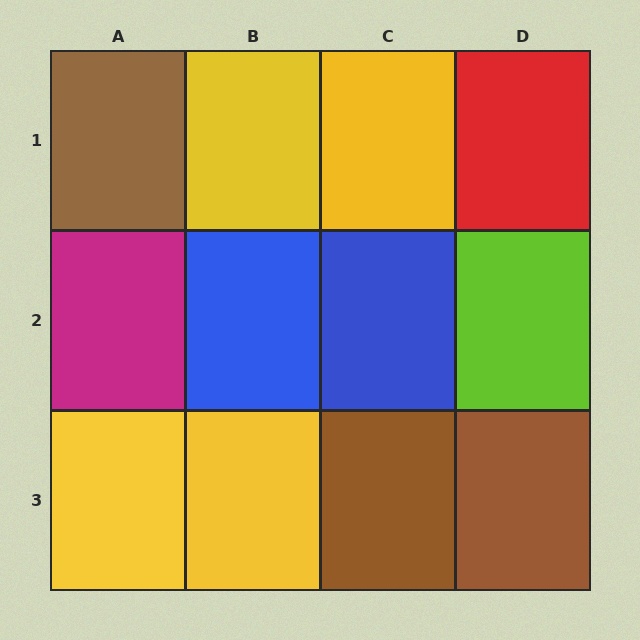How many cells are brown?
3 cells are brown.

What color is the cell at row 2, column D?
Lime.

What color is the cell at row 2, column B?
Blue.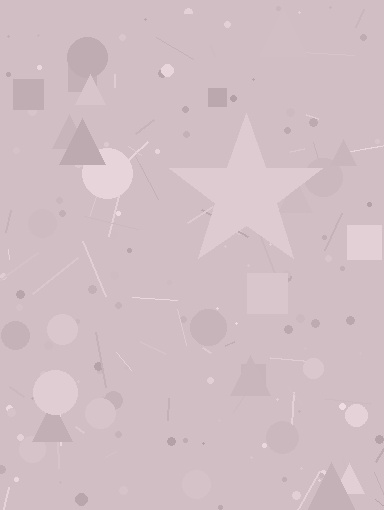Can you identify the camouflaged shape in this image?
The camouflaged shape is a star.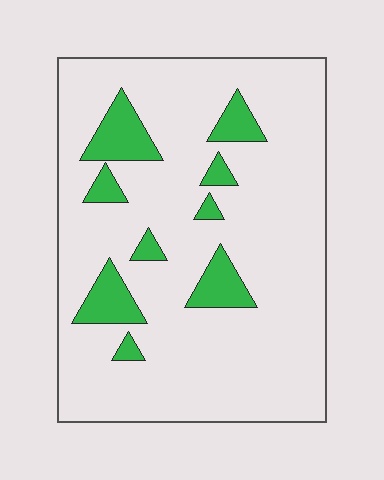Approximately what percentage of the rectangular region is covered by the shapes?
Approximately 15%.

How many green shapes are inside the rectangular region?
9.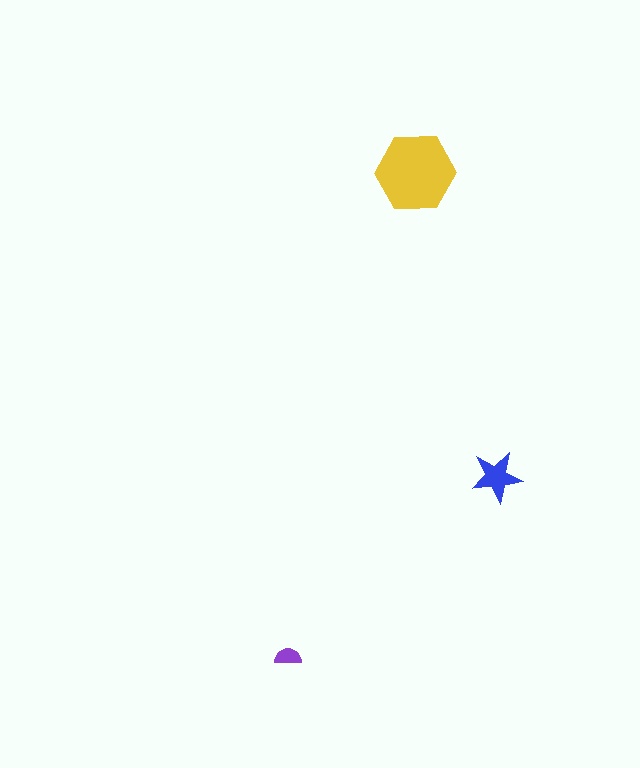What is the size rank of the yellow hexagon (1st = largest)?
1st.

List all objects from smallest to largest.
The purple semicircle, the blue star, the yellow hexagon.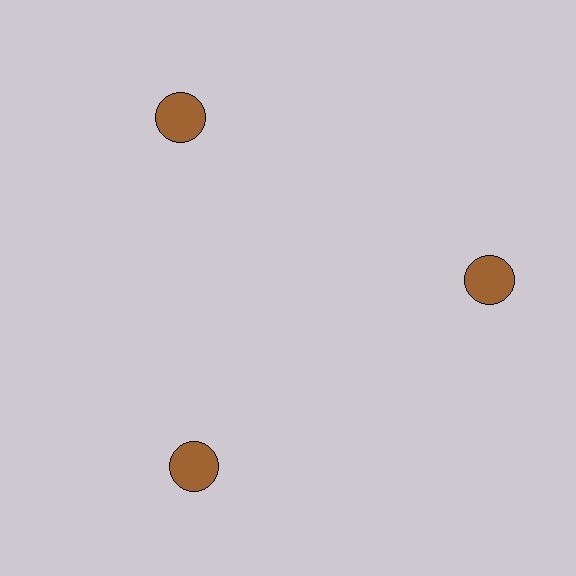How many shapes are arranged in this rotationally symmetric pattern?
There are 3 shapes, arranged in 3 groups of 1.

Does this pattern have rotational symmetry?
Yes, this pattern has 3-fold rotational symmetry. It looks the same after rotating 120 degrees around the center.